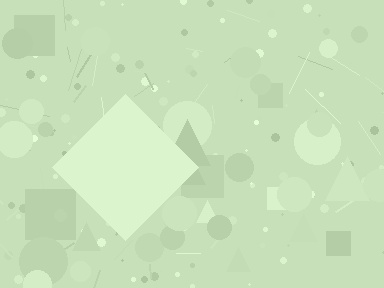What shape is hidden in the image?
A diamond is hidden in the image.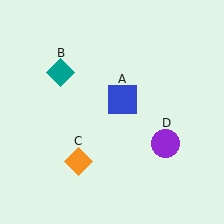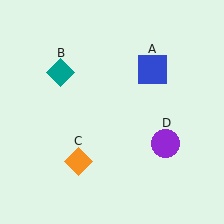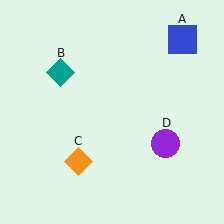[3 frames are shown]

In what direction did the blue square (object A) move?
The blue square (object A) moved up and to the right.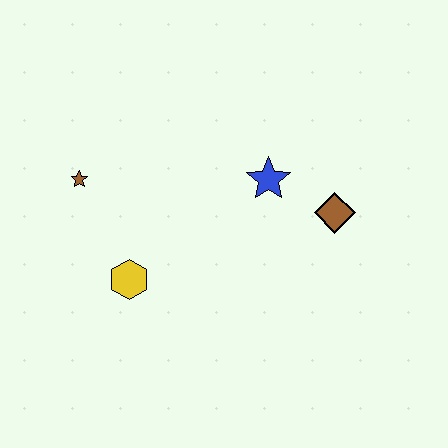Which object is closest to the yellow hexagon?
The brown star is closest to the yellow hexagon.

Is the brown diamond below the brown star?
Yes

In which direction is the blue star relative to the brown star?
The blue star is to the right of the brown star.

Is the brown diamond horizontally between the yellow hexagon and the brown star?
No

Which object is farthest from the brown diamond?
The brown star is farthest from the brown diamond.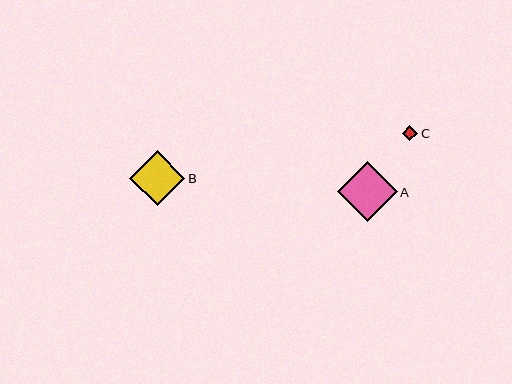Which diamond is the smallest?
Diamond C is the smallest with a size of approximately 16 pixels.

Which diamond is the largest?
Diamond A is the largest with a size of approximately 60 pixels.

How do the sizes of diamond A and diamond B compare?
Diamond A and diamond B are approximately the same size.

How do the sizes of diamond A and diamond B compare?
Diamond A and diamond B are approximately the same size.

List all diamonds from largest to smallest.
From largest to smallest: A, B, C.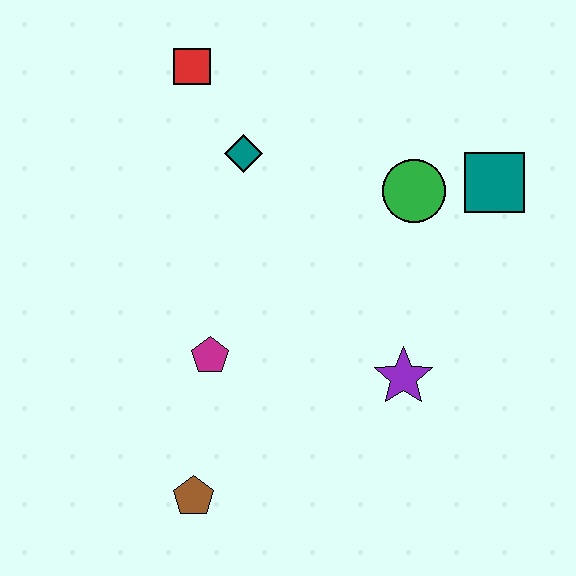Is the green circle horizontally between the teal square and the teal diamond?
Yes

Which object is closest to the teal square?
The green circle is closest to the teal square.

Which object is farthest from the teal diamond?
The brown pentagon is farthest from the teal diamond.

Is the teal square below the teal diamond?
Yes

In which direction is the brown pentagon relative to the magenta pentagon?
The brown pentagon is below the magenta pentagon.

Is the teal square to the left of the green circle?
No